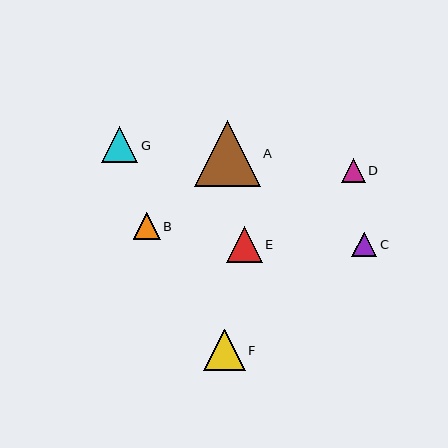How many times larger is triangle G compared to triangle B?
Triangle G is approximately 1.3 times the size of triangle B.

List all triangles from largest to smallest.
From largest to smallest: A, F, G, E, B, C, D.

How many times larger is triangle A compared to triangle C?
Triangle A is approximately 2.7 times the size of triangle C.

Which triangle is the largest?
Triangle A is the largest with a size of approximately 66 pixels.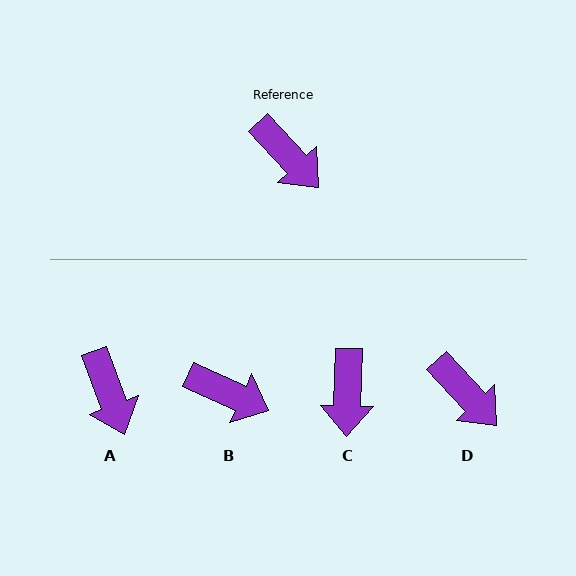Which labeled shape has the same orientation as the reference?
D.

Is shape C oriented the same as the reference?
No, it is off by about 45 degrees.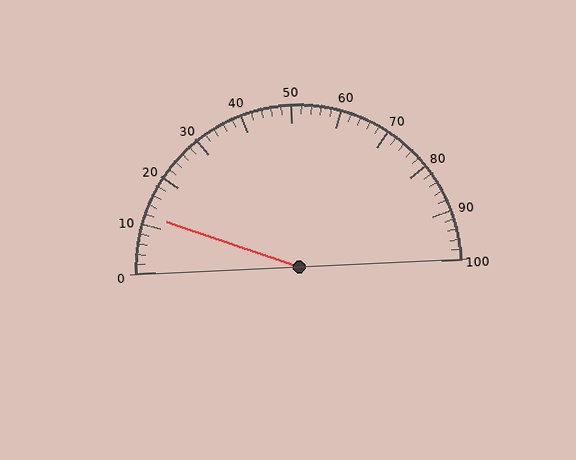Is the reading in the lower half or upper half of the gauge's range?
The reading is in the lower half of the range (0 to 100).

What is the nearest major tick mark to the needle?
The nearest major tick mark is 10.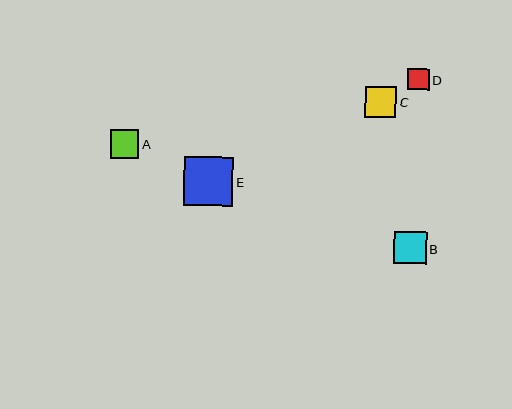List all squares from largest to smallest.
From largest to smallest: E, B, C, A, D.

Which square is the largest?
Square E is the largest with a size of approximately 50 pixels.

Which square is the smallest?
Square D is the smallest with a size of approximately 22 pixels.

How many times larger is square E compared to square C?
Square E is approximately 1.6 times the size of square C.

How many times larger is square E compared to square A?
Square E is approximately 1.7 times the size of square A.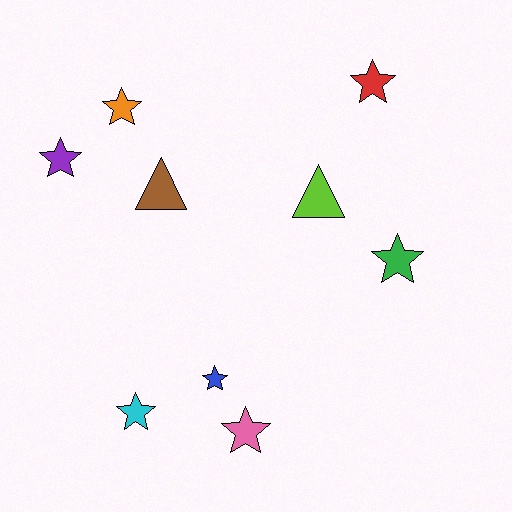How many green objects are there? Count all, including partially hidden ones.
There is 1 green object.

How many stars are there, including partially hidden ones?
There are 7 stars.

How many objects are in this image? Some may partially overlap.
There are 9 objects.